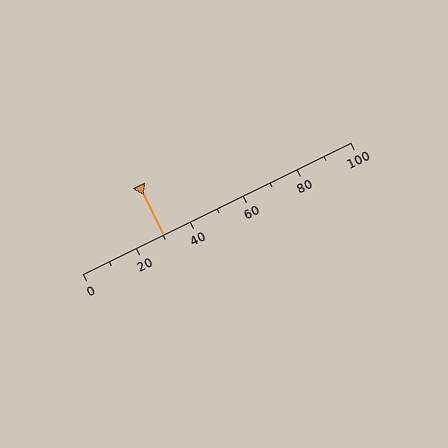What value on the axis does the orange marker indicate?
The marker indicates approximately 30.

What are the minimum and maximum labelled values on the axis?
The axis runs from 0 to 100.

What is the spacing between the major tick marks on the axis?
The major ticks are spaced 20 apart.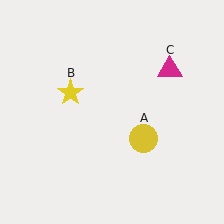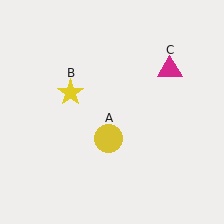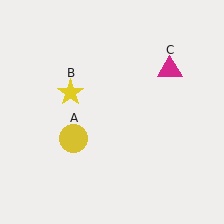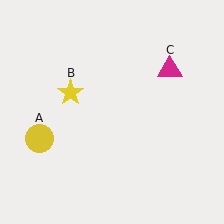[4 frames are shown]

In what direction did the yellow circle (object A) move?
The yellow circle (object A) moved left.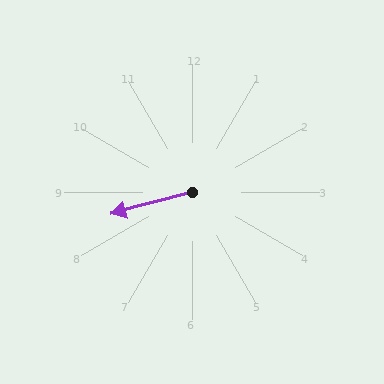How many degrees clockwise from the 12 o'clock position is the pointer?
Approximately 255 degrees.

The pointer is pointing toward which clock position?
Roughly 9 o'clock.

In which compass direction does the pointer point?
West.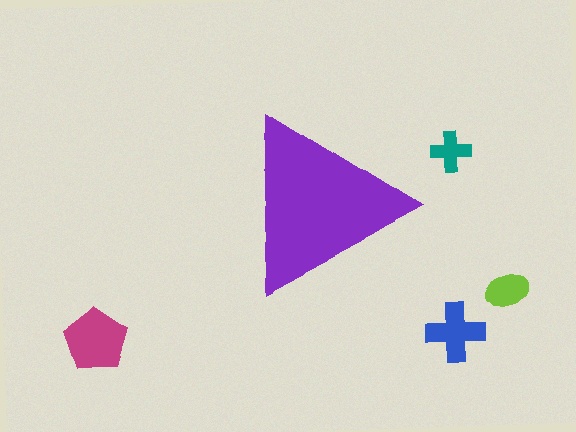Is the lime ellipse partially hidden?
No, the lime ellipse is fully visible.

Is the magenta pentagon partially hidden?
No, the magenta pentagon is fully visible.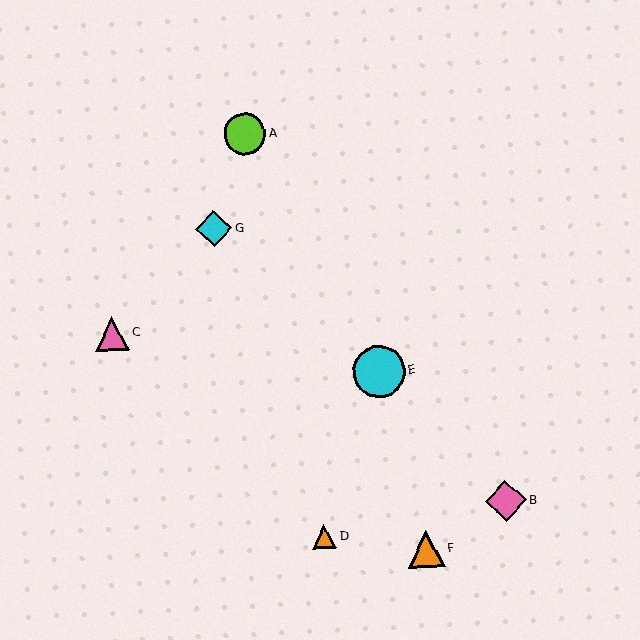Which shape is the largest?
The cyan circle (labeled E) is the largest.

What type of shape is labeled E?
Shape E is a cyan circle.